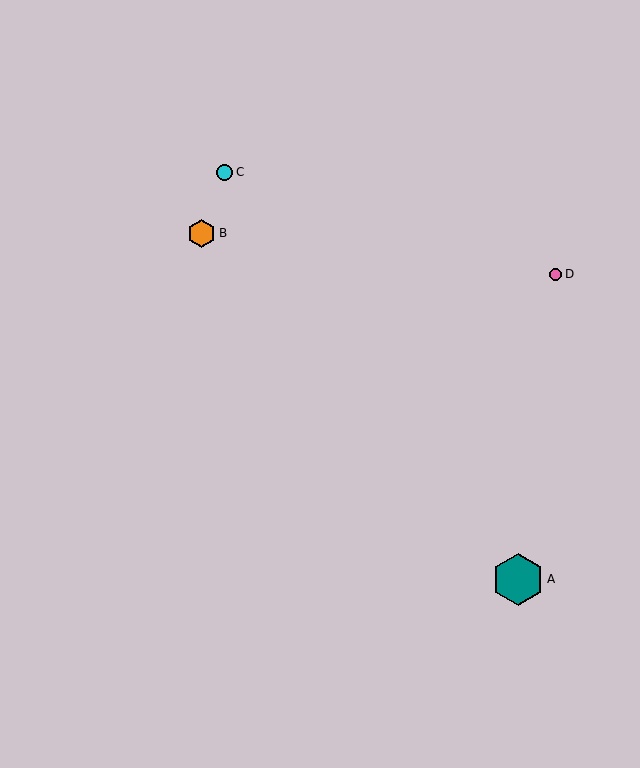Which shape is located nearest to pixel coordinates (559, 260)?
The pink circle (labeled D) at (555, 274) is nearest to that location.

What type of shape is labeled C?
Shape C is a cyan circle.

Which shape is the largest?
The teal hexagon (labeled A) is the largest.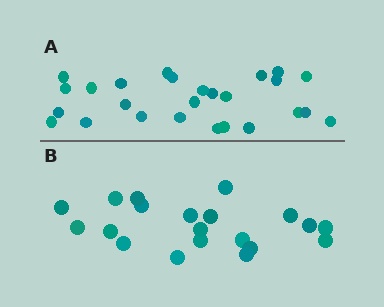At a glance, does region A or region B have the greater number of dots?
Region A (the top region) has more dots.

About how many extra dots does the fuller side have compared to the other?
Region A has about 6 more dots than region B.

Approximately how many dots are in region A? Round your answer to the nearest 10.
About 30 dots. (The exact count is 26, which rounds to 30.)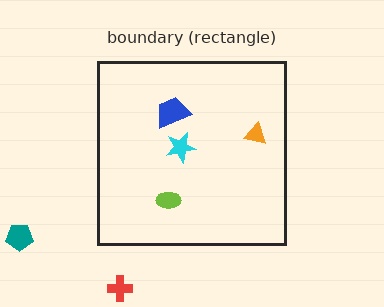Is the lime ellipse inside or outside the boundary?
Inside.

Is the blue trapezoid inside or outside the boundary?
Inside.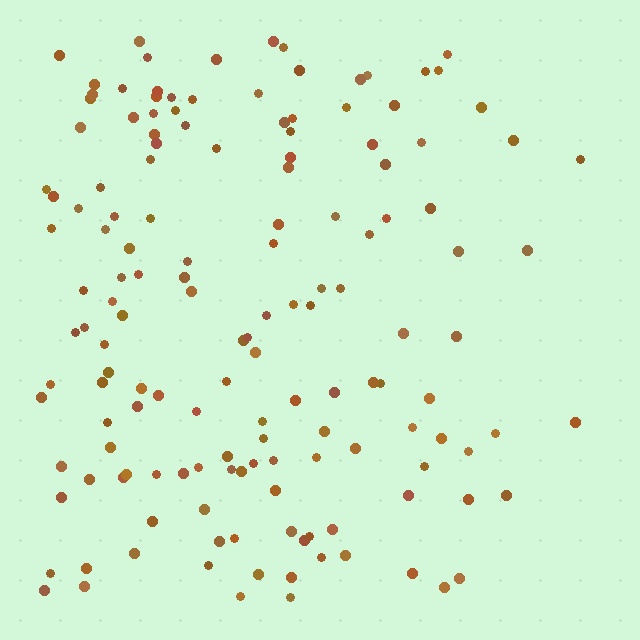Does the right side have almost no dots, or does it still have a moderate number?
Still a moderate number, just noticeably fewer than the left.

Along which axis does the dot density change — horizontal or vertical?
Horizontal.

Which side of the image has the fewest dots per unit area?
The right.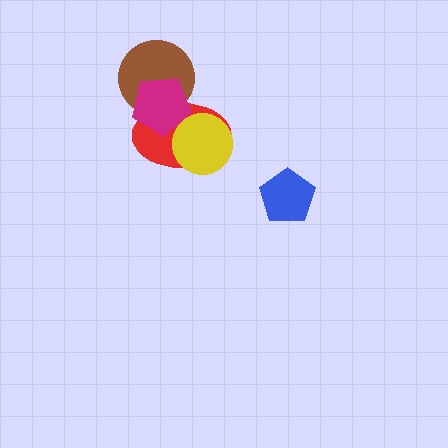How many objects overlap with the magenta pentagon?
2 objects overlap with the magenta pentagon.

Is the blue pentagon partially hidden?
No, no other shape covers it.